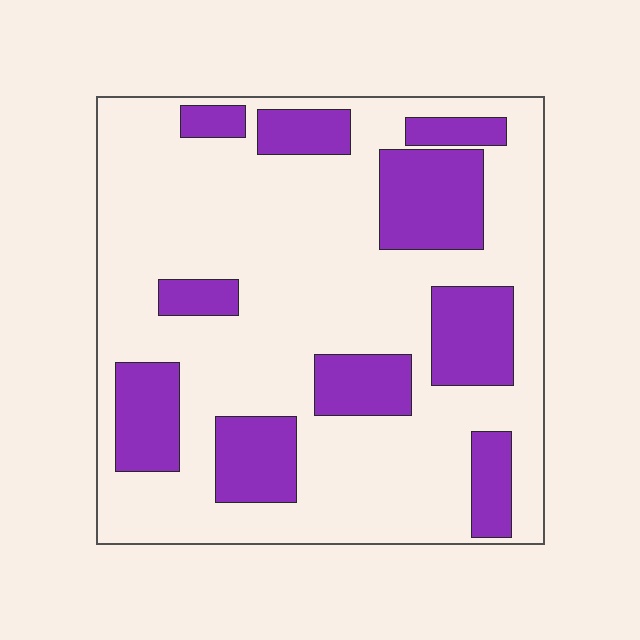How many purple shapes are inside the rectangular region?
10.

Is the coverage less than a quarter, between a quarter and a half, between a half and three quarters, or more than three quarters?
Between a quarter and a half.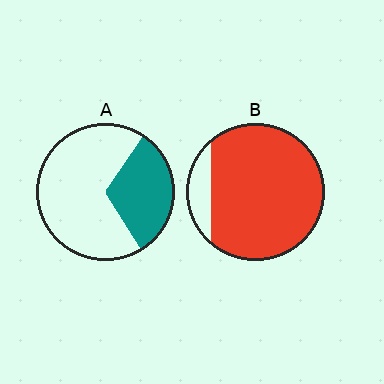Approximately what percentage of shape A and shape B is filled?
A is approximately 30% and B is approximately 90%.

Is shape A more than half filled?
No.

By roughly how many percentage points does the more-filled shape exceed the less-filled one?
By roughly 55 percentage points (B over A).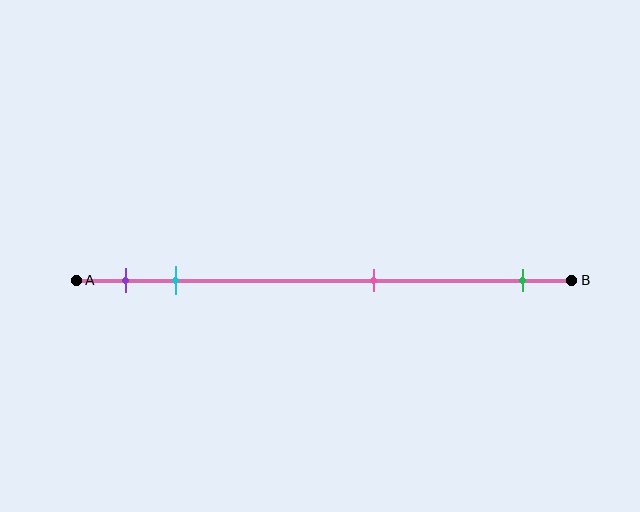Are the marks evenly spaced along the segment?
No, the marks are not evenly spaced.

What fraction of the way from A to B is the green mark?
The green mark is approximately 90% (0.9) of the way from A to B.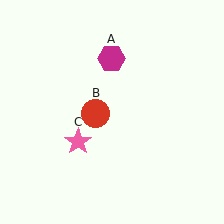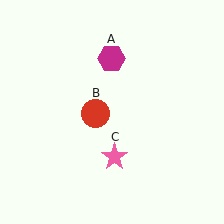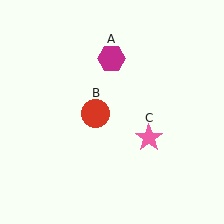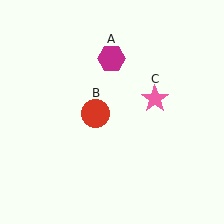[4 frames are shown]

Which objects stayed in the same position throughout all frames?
Magenta hexagon (object A) and red circle (object B) remained stationary.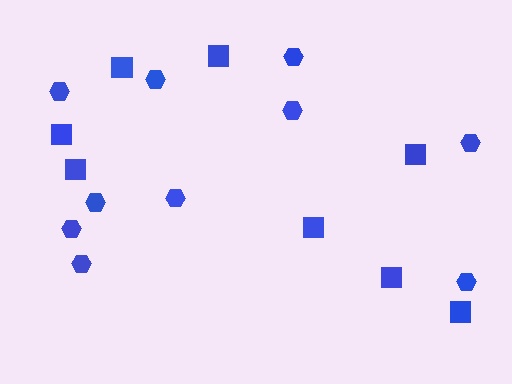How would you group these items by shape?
There are 2 groups: one group of squares (8) and one group of hexagons (10).